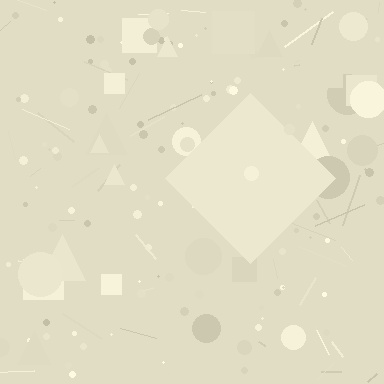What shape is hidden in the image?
A diamond is hidden in the image.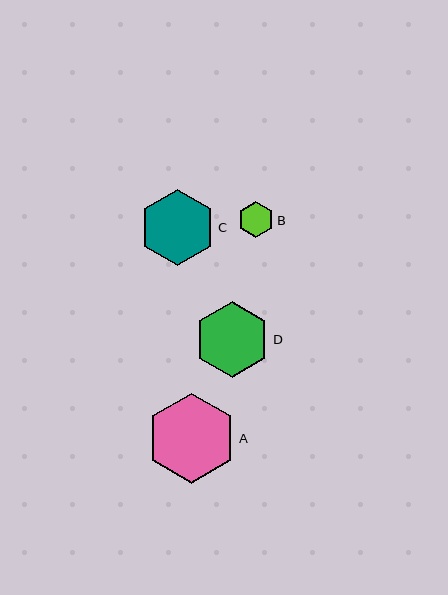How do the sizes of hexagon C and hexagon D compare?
Hexagon C and hexagon D are approximately the same size.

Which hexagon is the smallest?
Hexagon B is the smallest with a size of approximately 36 pixels.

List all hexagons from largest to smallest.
From largest to smallest: A, C, D, B.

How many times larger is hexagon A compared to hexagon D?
Hexagon A is approximately 1.2 times the size of hexagon D.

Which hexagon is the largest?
Hexagon A is the largest with a size of approximately 90 pixels.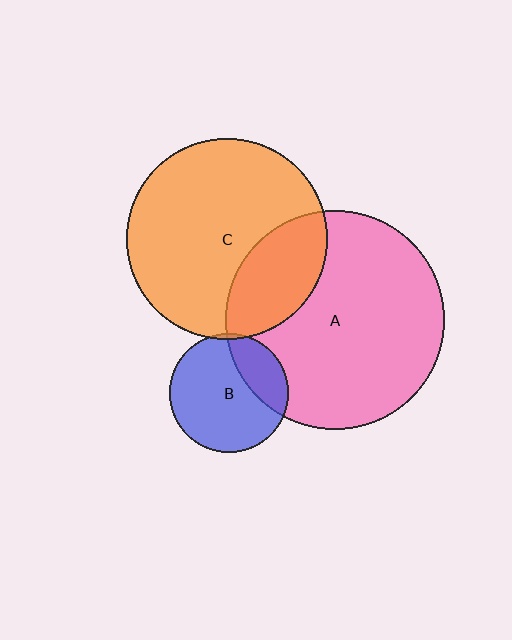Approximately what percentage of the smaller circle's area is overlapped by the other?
Approximately 25%.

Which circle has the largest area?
Circle A (pink).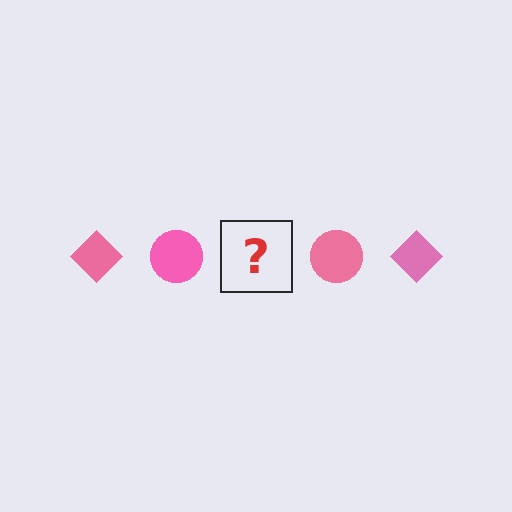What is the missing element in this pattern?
The missing element is a pink diamond.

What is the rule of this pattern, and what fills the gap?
The rule is that the pattern cycles through diamond, circle shapes in pink. The gap should be filled with a pink diamond.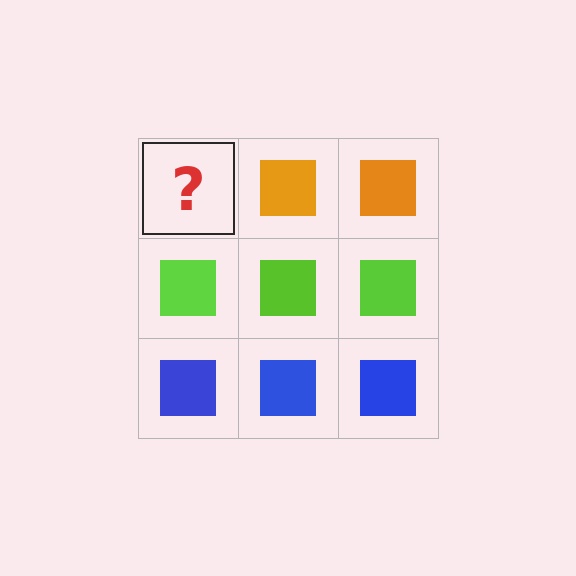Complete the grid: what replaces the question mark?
The question mark should be replaced with an orange square.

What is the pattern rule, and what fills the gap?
The rule is that each row has a consistent color. The gap should be filled with an orange square.